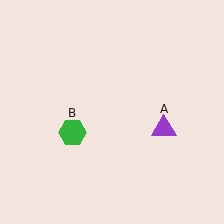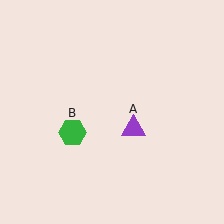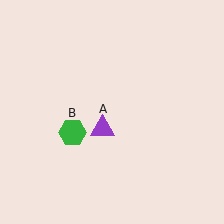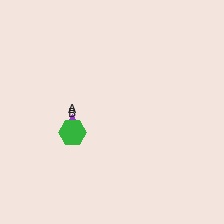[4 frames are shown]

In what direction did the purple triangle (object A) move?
The purple triangle (object A) moved left.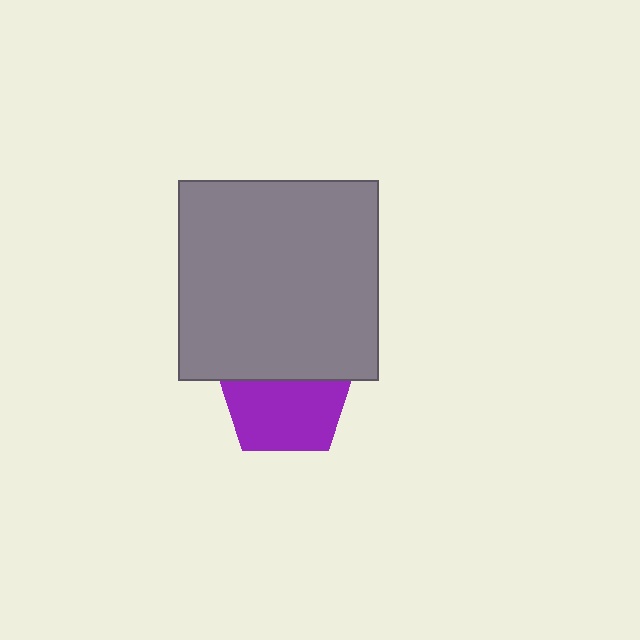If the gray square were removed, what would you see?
You would see the complete purple pentagon.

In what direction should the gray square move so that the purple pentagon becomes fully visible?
The gray square should move up. That is the shortest direction to clear the overlap and leave the purple pentagon fully visible.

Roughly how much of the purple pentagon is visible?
About half of it is visible (roughly 58%).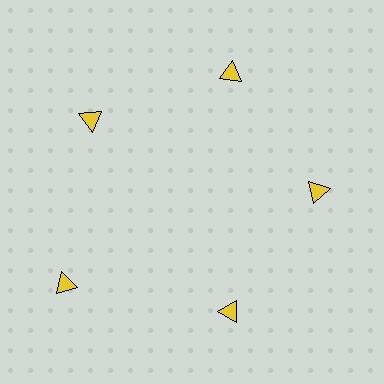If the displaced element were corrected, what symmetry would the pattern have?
It would have 5-fold rotational symmetry — the pattern would map onto itself every 72 degrees.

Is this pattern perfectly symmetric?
No. The 5 yellow triangles are arranged in a ring, but one element near the 8 o'clock position is pushed outward from the center, breaking the 5-fold rotational symmetry.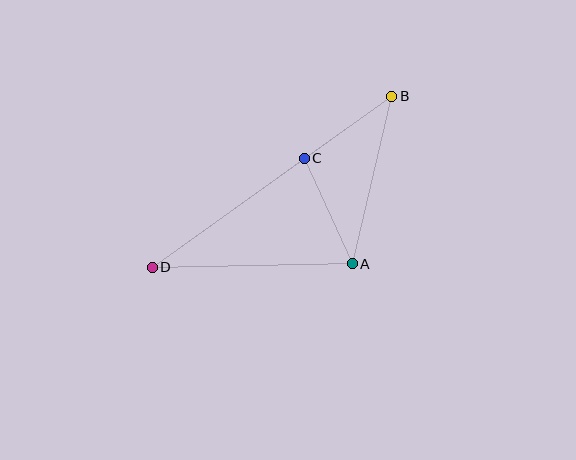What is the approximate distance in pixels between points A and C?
The distance between A and C is approximately 116 pixels.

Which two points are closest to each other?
Points B and C are closest to each other.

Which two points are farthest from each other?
Points B and D are farthest from each other.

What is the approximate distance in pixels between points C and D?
The distance between C and D is approximately 187 pixels.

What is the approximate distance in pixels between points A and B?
The distance between A and B is approximately 172 pixels.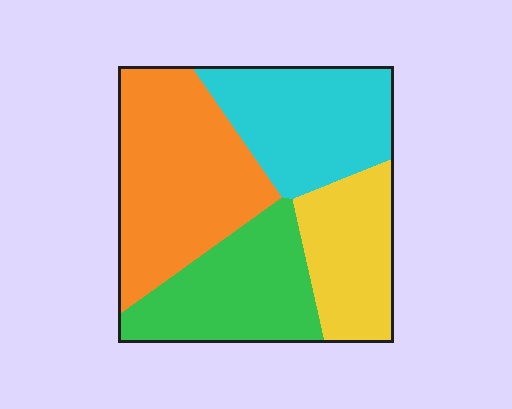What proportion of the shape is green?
Green covers about 25% of the shape.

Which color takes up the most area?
Orange, at roughly 35%.